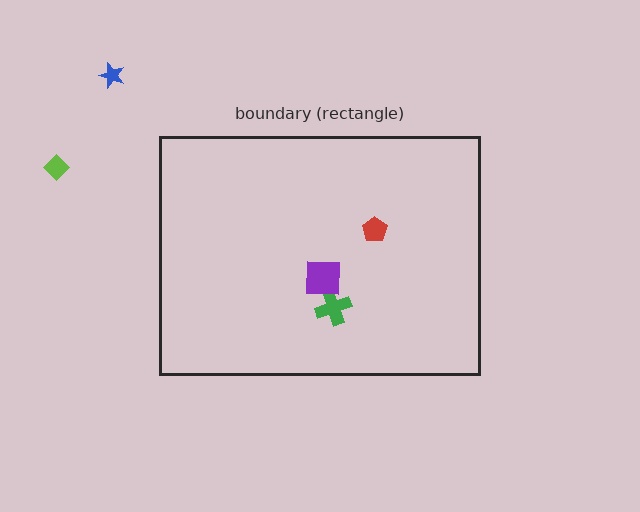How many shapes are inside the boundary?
3 inside, 2 outside.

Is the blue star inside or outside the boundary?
Outside.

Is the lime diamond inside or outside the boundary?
Outside.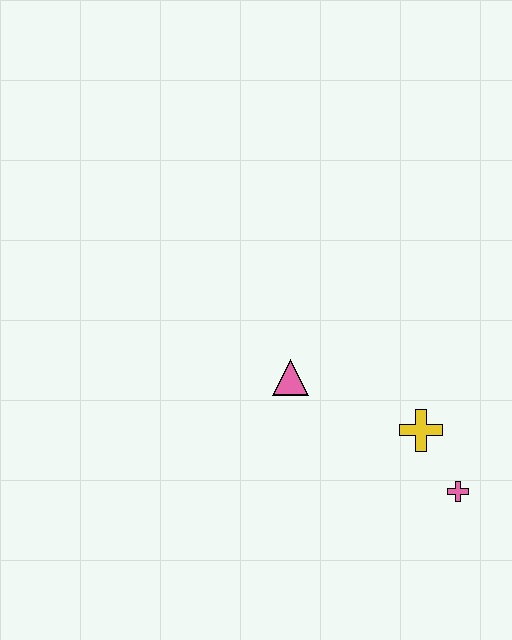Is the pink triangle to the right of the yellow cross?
No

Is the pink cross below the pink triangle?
Yes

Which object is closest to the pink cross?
The yellow cross is closest to the pink cross.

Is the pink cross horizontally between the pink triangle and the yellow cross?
No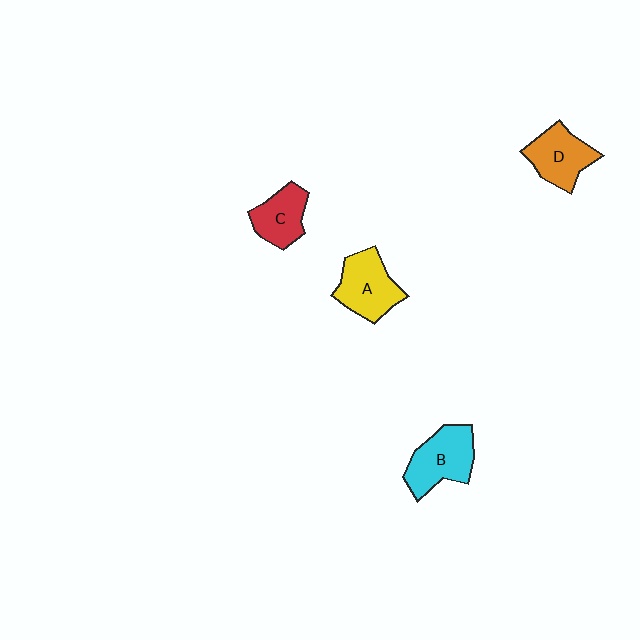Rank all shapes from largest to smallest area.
From largest to smallest: B (cyan), A (yellow), D (orange), C (red).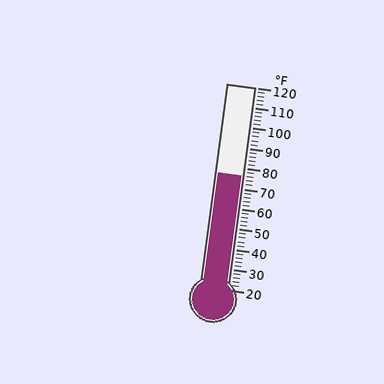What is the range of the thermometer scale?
The thermometer scale ranges from 20°F to 120°F.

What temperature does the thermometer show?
The thermometer shows approximately 76°F.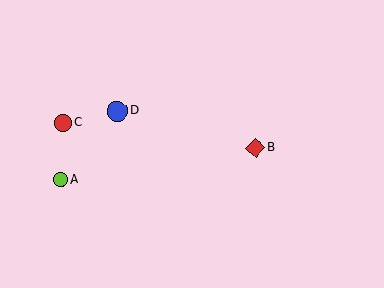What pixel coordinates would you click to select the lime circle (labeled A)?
Click at (61, 180) to select the lime circle A.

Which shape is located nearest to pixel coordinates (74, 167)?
The lime circle (labeled A) at (61, 180) is nearest to that location.